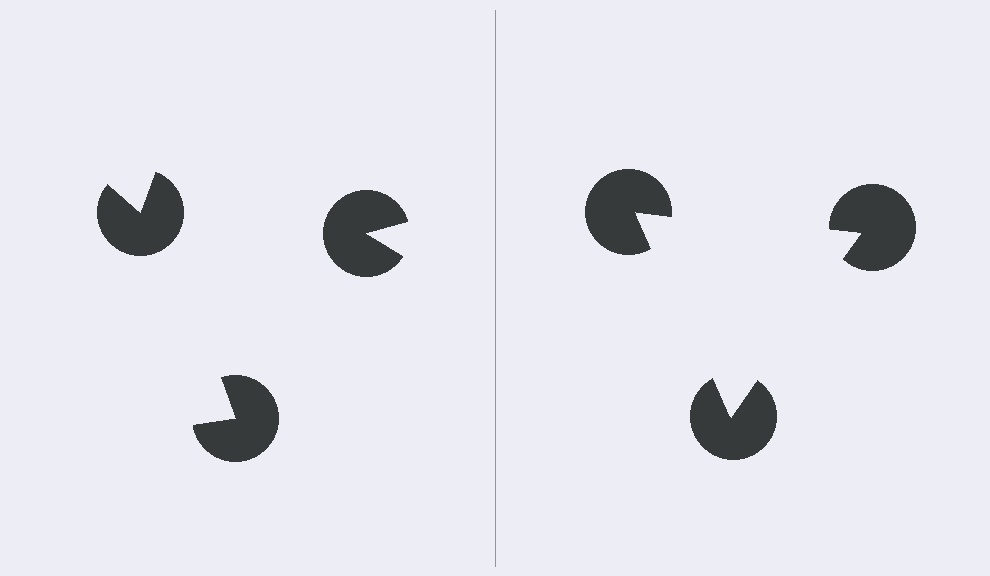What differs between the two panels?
The pac-man discs are positioned identically on both sides; only the wedge orientations differ. On the right they align to a triangle; on the left they are misaligned.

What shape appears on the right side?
An illusory triangle.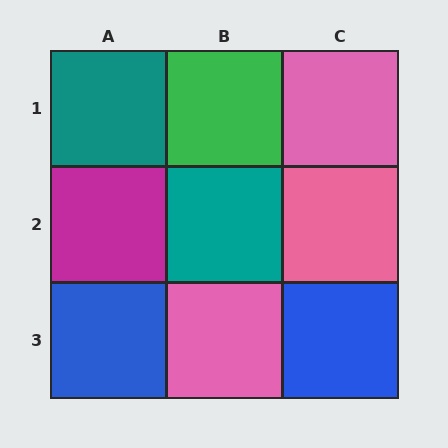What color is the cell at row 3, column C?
Blue.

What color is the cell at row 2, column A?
Magenta.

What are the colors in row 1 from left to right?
Teal, green, pink.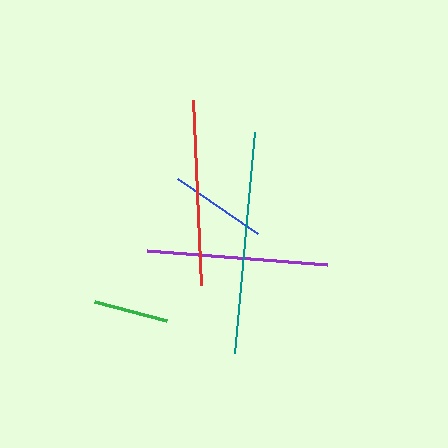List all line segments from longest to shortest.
From longest to shortest: teal, red, purple, blue, green.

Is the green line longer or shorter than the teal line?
The teal line is longer than the green line.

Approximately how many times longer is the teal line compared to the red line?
The teal line is approximately 1.2 times the length of the red line.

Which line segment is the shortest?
The green line is the shortest at approximately 75 pixels.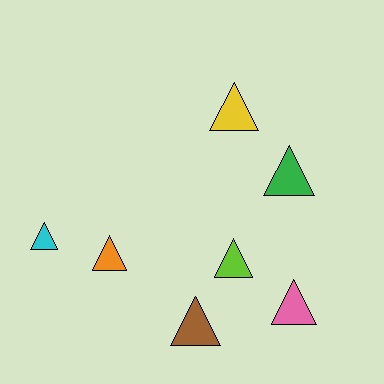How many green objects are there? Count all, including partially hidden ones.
There is 1 green object.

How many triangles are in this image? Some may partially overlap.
There are 7 triangles.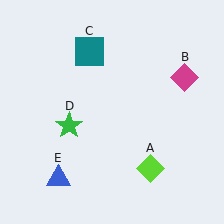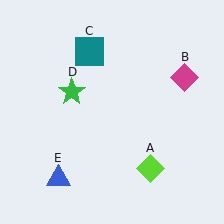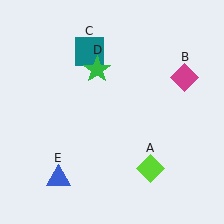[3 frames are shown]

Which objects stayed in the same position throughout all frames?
Lime diamond (object A) and magenta diamond (object B) and teal square (object C) and blue triangle (object E) remained stationary.